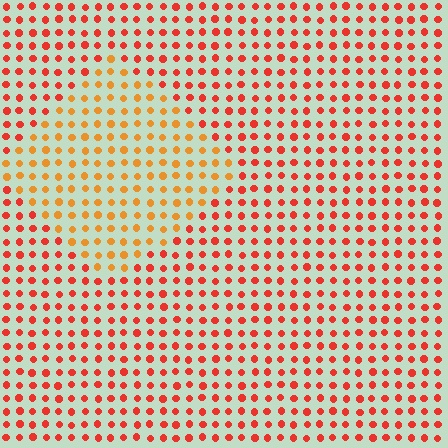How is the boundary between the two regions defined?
The boundary is defined purely by a slight shift in hue (about 30 degrees). Spacing, size, and orientation are identical on both sides.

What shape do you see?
I see a diamond.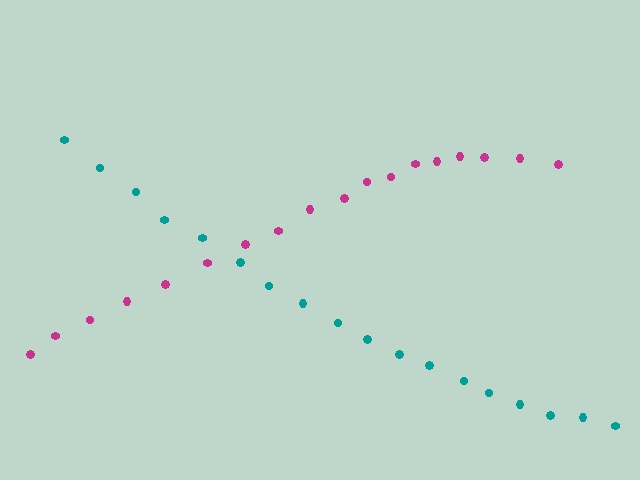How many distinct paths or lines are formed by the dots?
There are 2 distinct paths.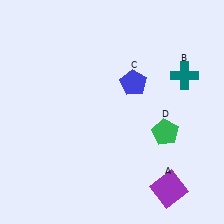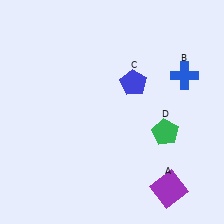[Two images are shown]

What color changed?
The cross (B) changed from teal in Image 1 to blue in Image 2.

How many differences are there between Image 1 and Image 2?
There is 1 difference between the two images.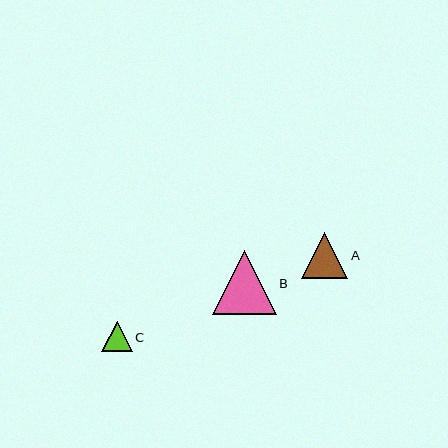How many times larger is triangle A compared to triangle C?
Triangle A is approximately 1.5 times the size of triangle C.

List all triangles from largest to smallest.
From largest to smallest: B, A, C.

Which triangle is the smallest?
Triangle C is the smallest with a size of approximately 31 pixels.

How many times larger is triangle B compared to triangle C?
Triangle B is approximately 2.1 times the size of triangle C.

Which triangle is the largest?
Triangle B is the largest with a size of approximately 64 pixels.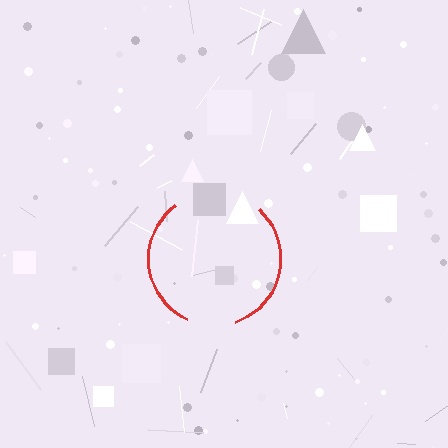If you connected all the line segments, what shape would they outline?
They would outline a circle.